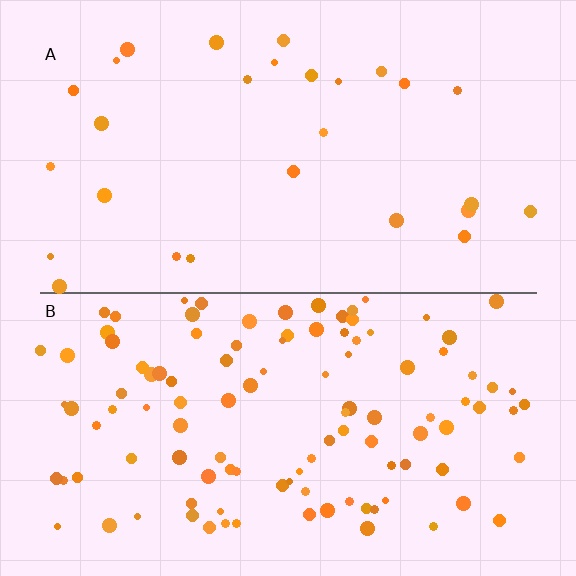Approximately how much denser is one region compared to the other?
Approximately 4.0× — region B over region A.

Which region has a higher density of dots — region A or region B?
B (the bottom).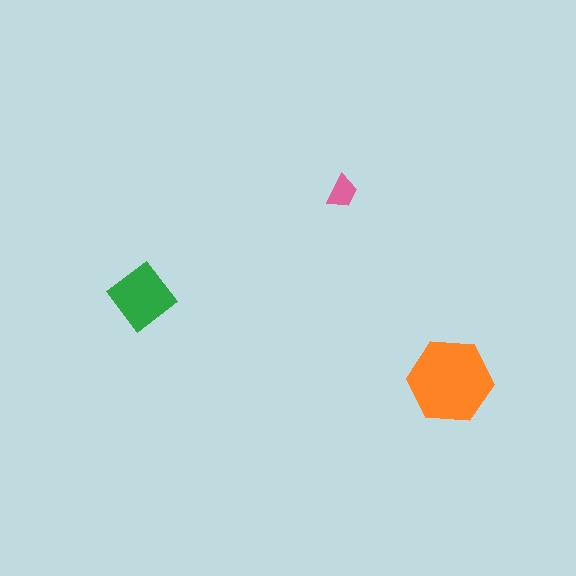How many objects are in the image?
There are 3 objects in the image.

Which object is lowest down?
The orange hexagon is bottommost.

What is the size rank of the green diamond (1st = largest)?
2nd.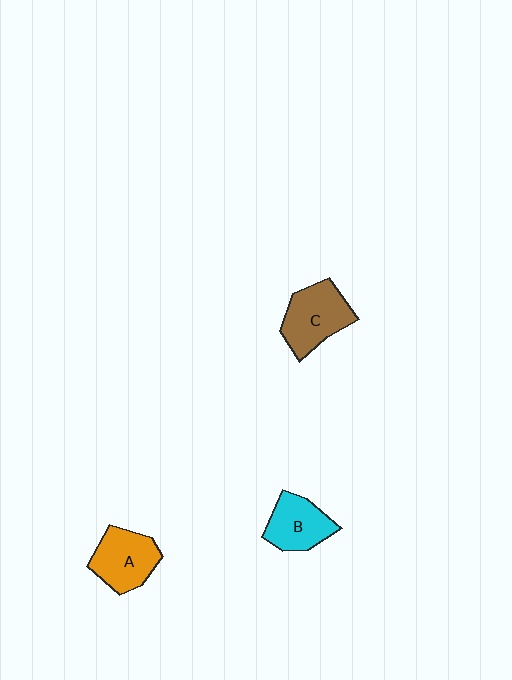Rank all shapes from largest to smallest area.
From largest to smallest: C (brown), A (orange), B (cyan).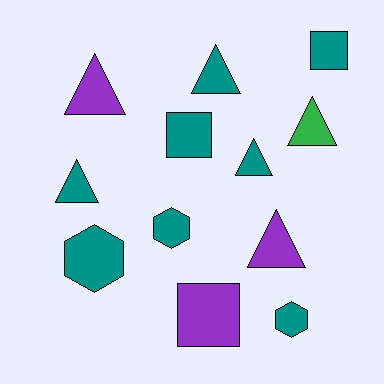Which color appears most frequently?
Teal, with 8 objects.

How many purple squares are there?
There is 1 purple square.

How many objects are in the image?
There are 12 objects.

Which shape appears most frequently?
Triangle, with 6 objects.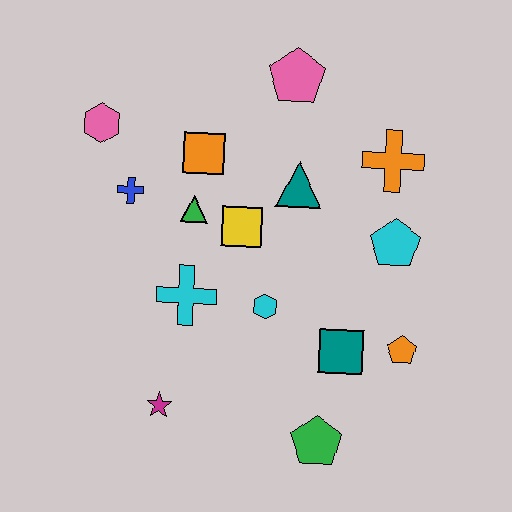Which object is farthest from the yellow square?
The green pentagon is farthest from the yellow square.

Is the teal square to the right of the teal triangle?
Yes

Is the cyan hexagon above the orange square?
No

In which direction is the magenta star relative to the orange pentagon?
The magenta star is to the left of the orange pentagon.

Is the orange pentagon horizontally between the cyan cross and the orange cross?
No